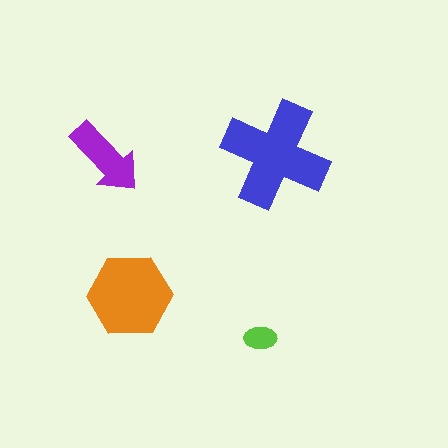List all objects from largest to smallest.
The blue cross, the orange hexagon, the purple arrow, the lime ellipse.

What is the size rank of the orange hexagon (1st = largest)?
2nd.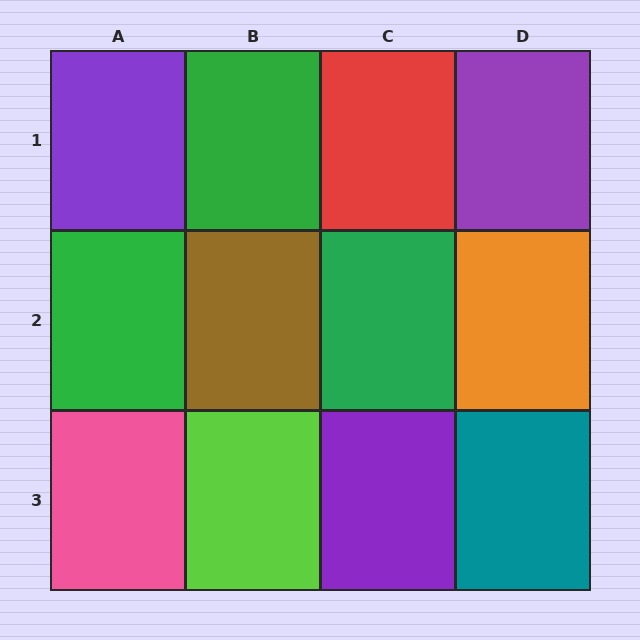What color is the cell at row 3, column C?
Purple.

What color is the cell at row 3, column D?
Teal.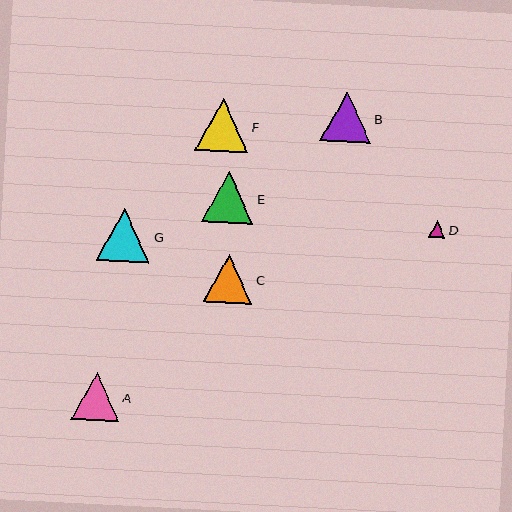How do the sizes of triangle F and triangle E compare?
Triangle F and triangle E are approximately the same size.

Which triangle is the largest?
Triangle G is the largest with a size of approximately 53 pixels.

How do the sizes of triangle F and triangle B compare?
Triangle F and triangle B are approximately the same size.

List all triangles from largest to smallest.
From largest to smallest: G, F, E, B, C, A, D.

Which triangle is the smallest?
Triangle D is the smallest with a size of approximately 17 pixels.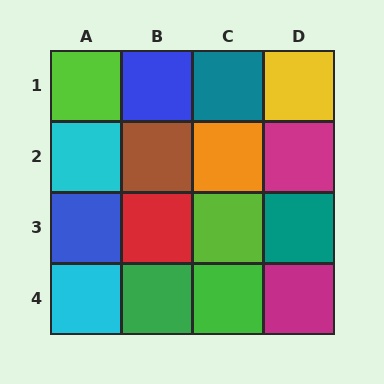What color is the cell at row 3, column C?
Lime.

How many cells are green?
2 cells are green.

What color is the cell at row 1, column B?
Blue.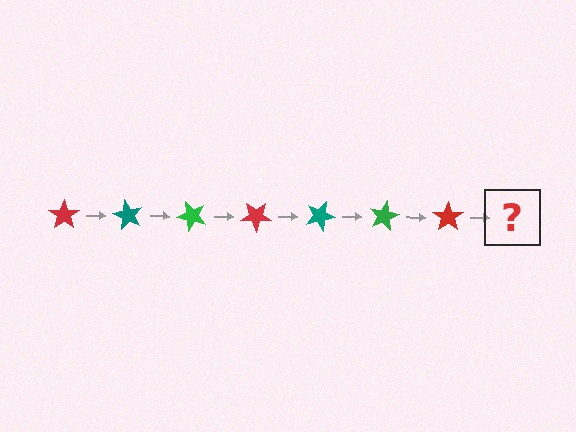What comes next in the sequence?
The next element should be a teal star, rotated 420 degrees from the start.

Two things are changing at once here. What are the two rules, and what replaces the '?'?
The two rules are that it rotates 60 degrees each step and the color cycles through red, teal, and green. The '?' should be a teal star, rotated 420 degrees from the start.